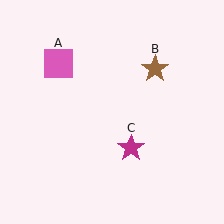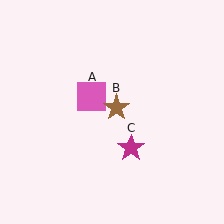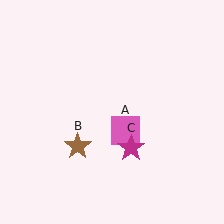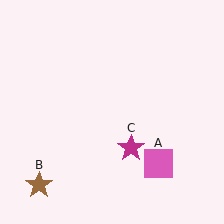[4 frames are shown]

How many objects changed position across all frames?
2 objects changed position: pink square (object A), brown star (object B).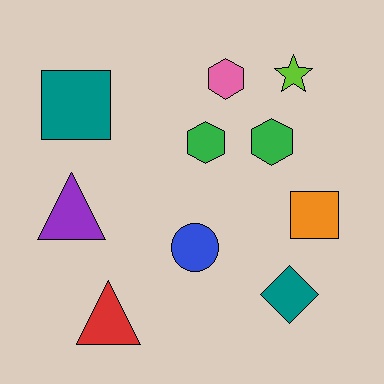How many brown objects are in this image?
There are no brown objects.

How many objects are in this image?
There are 10 objects.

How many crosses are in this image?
There are no crosses.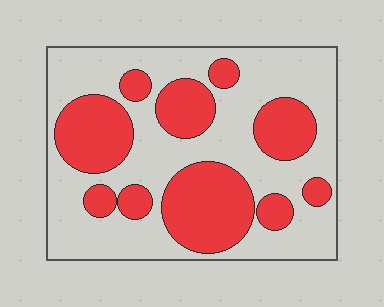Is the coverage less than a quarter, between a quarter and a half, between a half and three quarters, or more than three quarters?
Between a quarter and a half.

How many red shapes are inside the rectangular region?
10.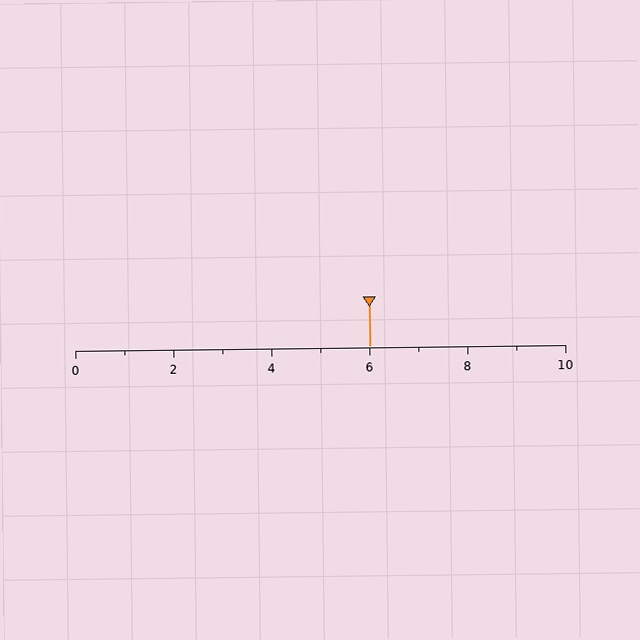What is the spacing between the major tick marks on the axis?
The major ticks are spaced 2 apart.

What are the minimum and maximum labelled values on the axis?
The axis runs from 0 to 10.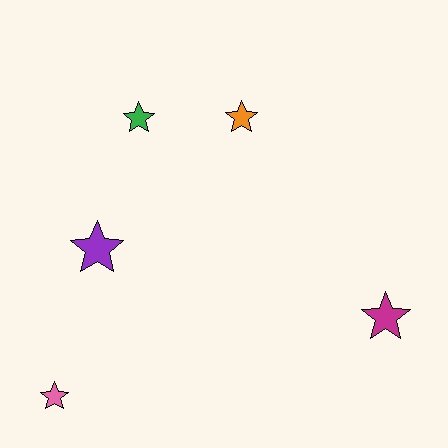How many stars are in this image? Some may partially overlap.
There are 5 stars.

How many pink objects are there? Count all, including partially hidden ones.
There is 1 pink object.